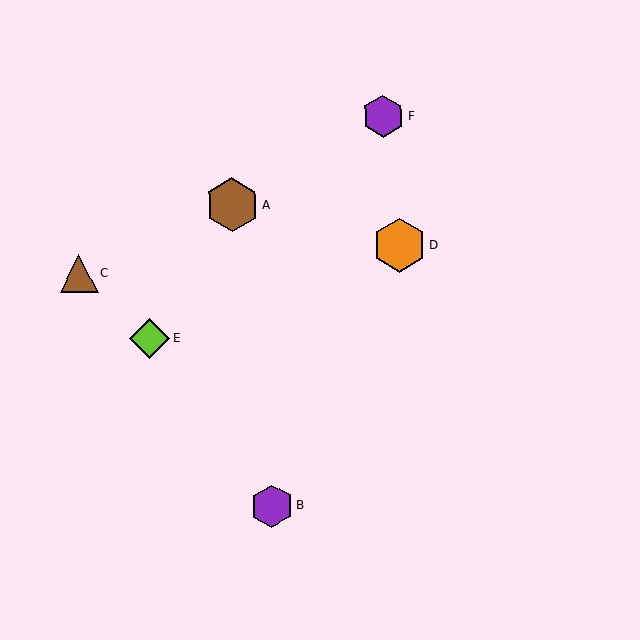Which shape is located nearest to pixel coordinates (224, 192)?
The brown hexagon (labeled A) at (232, 205) is nearest to that location.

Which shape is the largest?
The brown hexagon (labeled A) is the largest.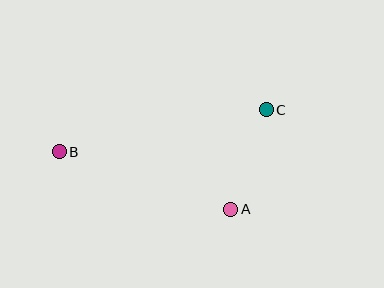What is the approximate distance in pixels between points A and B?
The distance between A and B is approximately 181 pixels.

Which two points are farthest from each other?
Points B and C are farthest from each other.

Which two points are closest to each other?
Points A and C are closest to each other.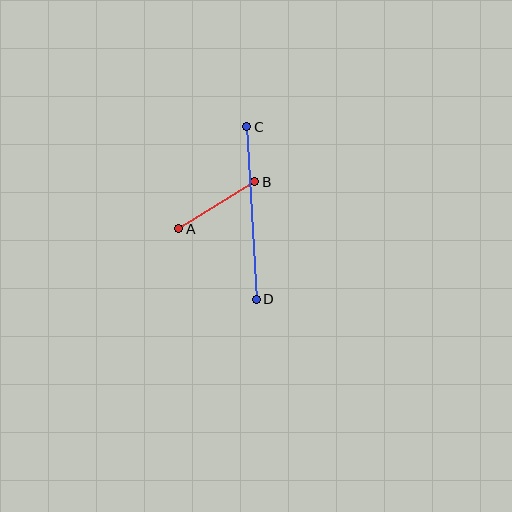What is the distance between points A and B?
The distance is approximately 90 pixels.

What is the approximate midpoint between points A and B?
The midpoint is at approximately (217, 205) pixels.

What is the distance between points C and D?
The distance is approximately 173 pixels.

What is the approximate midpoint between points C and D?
The midpoint is at approximately (252, 213) pixels.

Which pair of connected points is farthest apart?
Points C and D are farthest apart.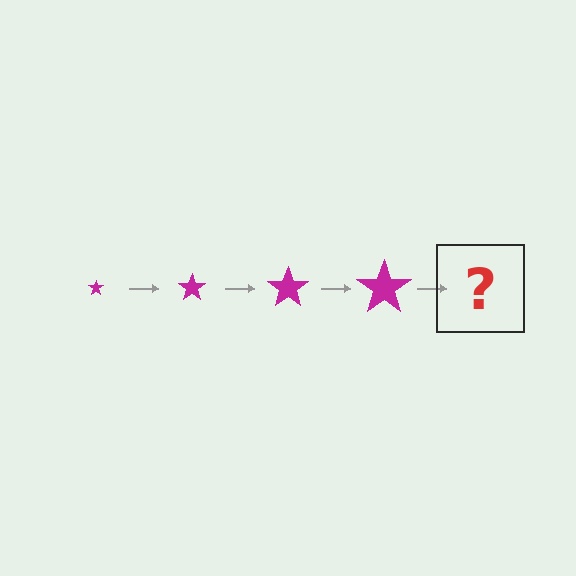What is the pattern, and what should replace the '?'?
The pattern is that the star gets progressively larger each step. The '?' should be a magenta star, larger than the previous one.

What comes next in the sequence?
The next element should be a magenta star, larger than the previous one.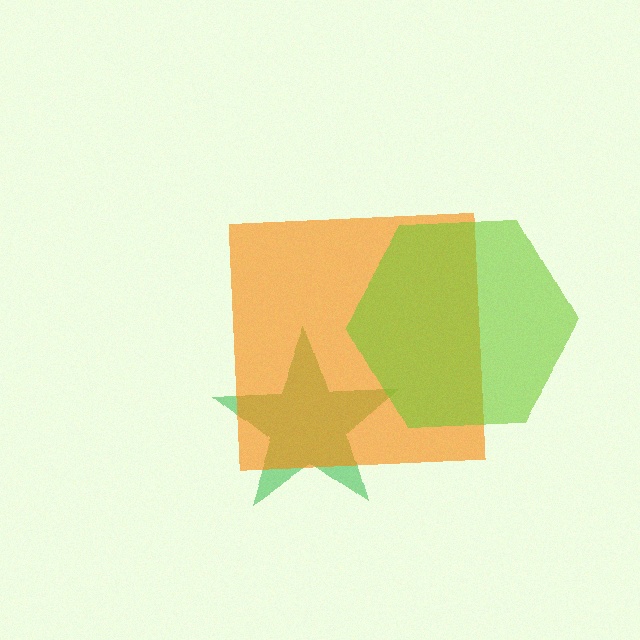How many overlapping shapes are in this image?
There are 3 overlapping shapes in the image.